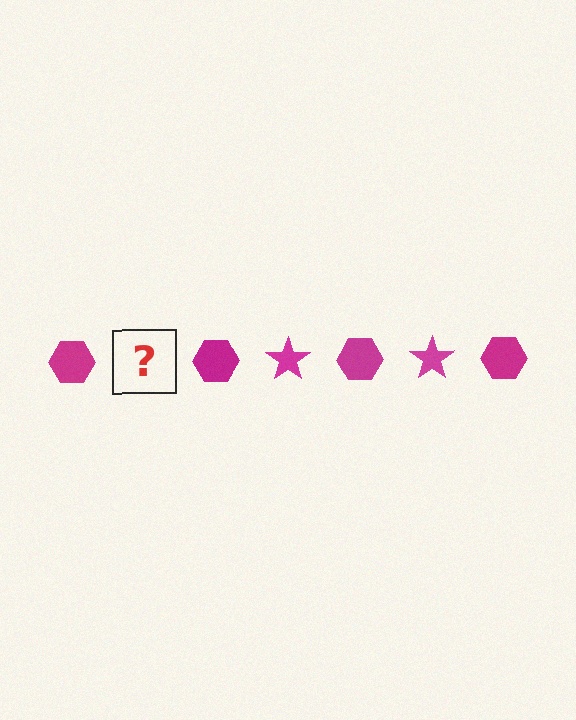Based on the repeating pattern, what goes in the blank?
The blank should be a magenta star.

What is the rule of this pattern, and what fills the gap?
The rule is that the pattern cycles through hexagon, star shapes in magenta. The gap should be filled with a magenta star.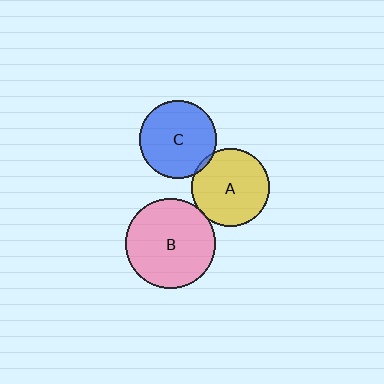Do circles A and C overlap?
Yes.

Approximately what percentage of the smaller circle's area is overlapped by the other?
Approximately 5%.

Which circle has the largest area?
Circle B (pink).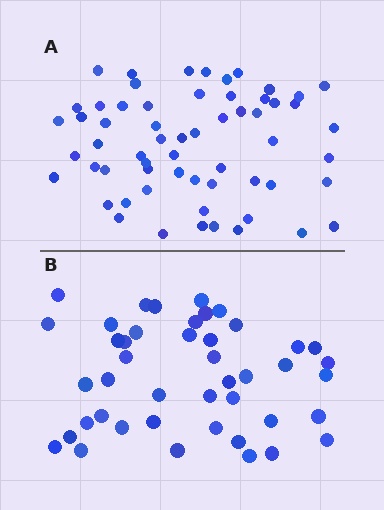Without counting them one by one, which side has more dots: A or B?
Region A (the top region) has more dots.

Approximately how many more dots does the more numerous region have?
Region A has approximately 15 more dots than region B.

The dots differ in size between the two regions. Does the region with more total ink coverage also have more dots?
No. Region B has more total ink coverage because its dots are larger, but region A actually contains more individual dots. Total area can be misleading — the number of items is what matters here.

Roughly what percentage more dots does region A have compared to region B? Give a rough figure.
About 35% more.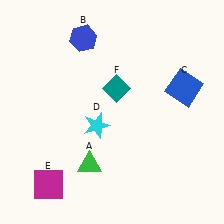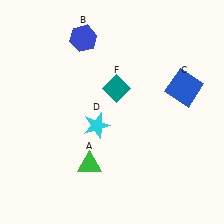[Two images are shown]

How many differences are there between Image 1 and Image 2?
There is 1 difference between the two images.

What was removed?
The magenta square (E) was removed in Image 2.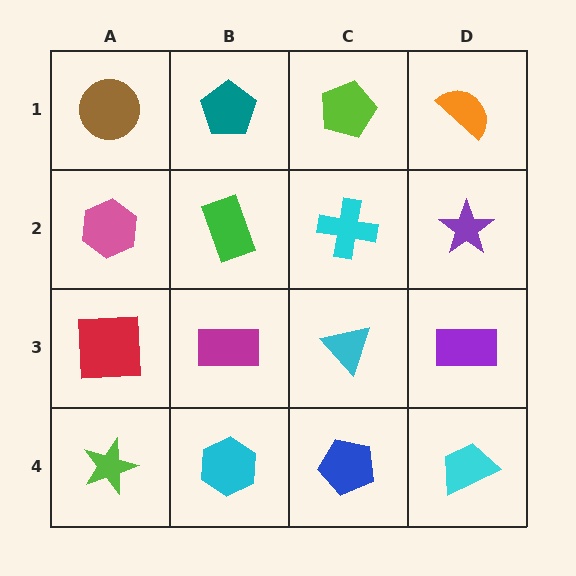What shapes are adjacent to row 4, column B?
A magenta rectangle (row 3, column B), a lime star (row 4, column A), a blue pentagon (row 4, column C).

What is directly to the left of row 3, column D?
A cyan triangle.